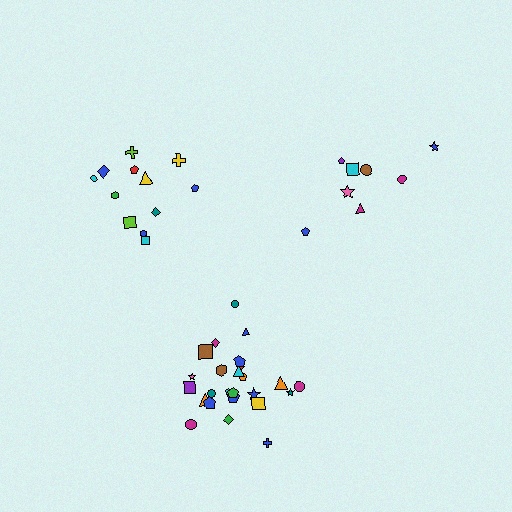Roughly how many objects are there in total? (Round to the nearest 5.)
Roughly 45 objects in total.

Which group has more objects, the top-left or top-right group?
The top-left group.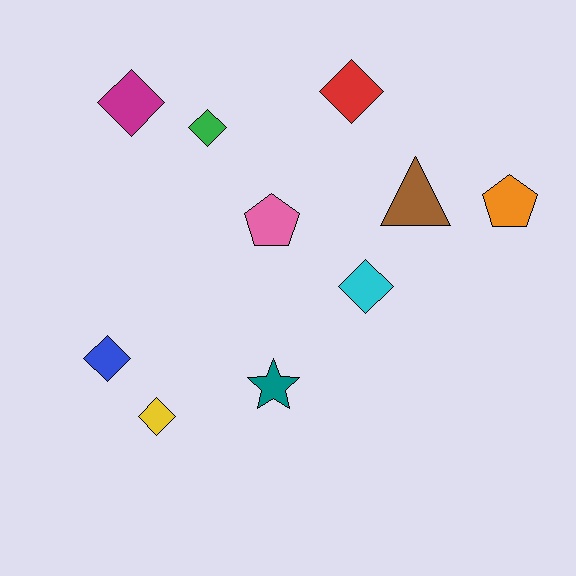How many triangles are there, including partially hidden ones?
There is 1 triangle.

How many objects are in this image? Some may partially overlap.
There are 10 objects.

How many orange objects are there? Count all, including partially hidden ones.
There is 1 orange object.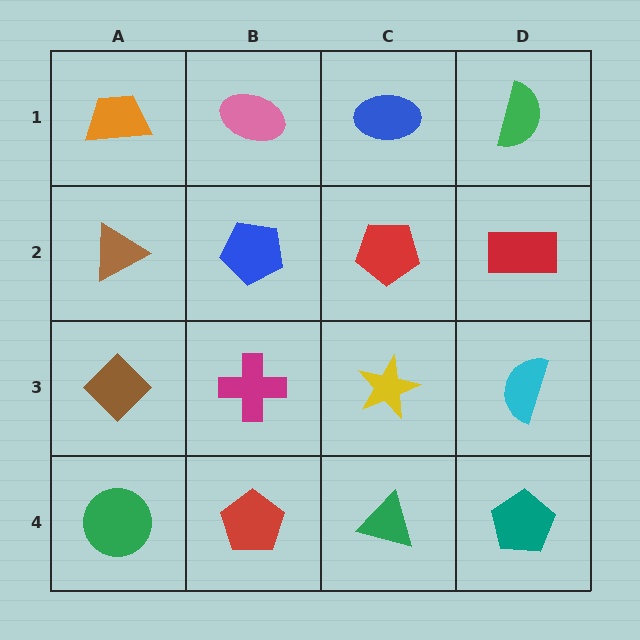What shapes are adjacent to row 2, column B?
A pink ellipse (row 1, column B), a magenta cross (row 3, column B), a brown triangle (row 2, column A), a red pentagon (row 2, column C).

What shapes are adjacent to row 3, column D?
A red rectangle (row 2, column D), a teal pentagon (row 4, column D), a yellow star (row 3, column C).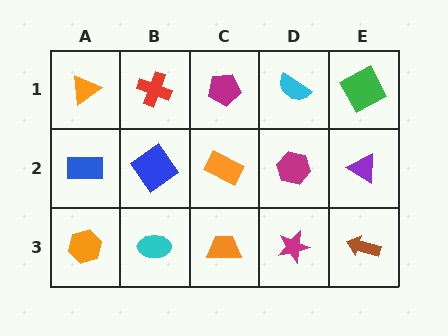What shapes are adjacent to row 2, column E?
A green square (row 1, column E), a brown arrow (row 3, column E), a magenta hexagon (row 2, column D).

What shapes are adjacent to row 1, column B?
A blue diamond (row 2, column B), an orange triangle (row 1, column A), a magenta pentagon (row 1, column C).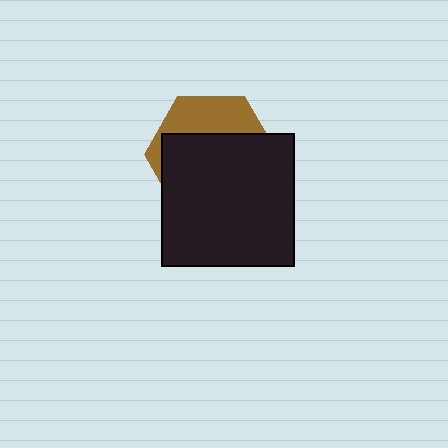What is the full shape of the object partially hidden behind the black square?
The partially hidden object is a brown hexagon.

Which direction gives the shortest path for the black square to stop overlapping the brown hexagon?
Moving down gives the shortest separation.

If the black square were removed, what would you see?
You would see the complete brown hexagon.